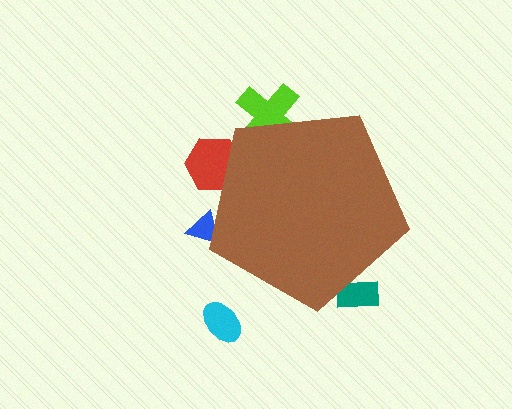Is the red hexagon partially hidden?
Yes, the red hexagon is partially hidden behind the brown pentagon.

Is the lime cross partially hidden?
Yes, the lime cross is partially hidden behind the brown pentagon.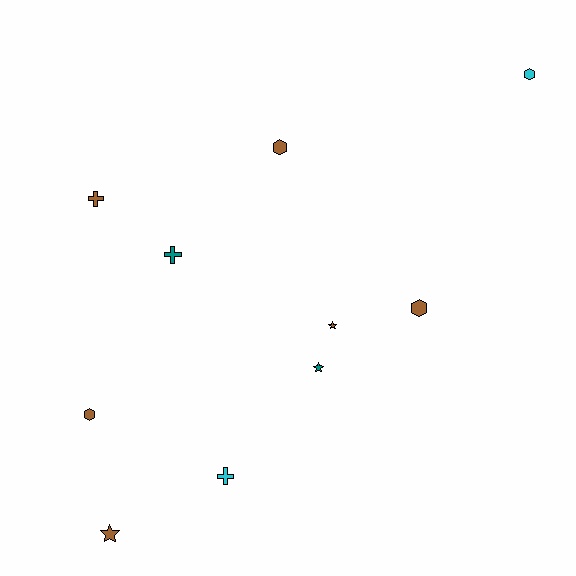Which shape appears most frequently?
Hexagon, with 4 objects.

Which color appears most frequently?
Brown, with 6 objects.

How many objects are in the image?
There are 10 objects.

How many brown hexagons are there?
There are 3 brown hexagons.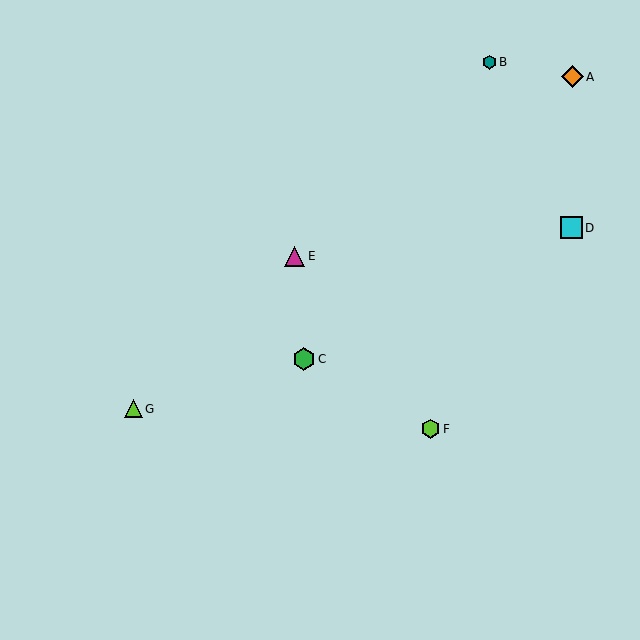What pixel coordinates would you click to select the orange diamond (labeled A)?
Click at (572, 77) to select the orange diamond A.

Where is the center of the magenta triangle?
The center of the magenta triangle is at (295, 256).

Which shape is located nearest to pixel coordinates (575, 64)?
The orange diamond (labeled A) at (572, 77) is nearest to that location.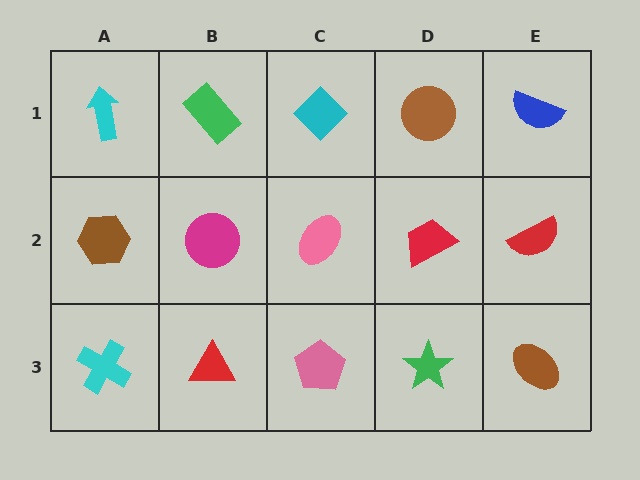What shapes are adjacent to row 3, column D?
A red trapezoid (row 2, column D), a pink pentagon (row 3, column C), a brown ellipse (row 3, column E).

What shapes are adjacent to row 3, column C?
A pink ellipse (row 2, column C), a red triangle (row 3, column B), a green star (row 3, column D).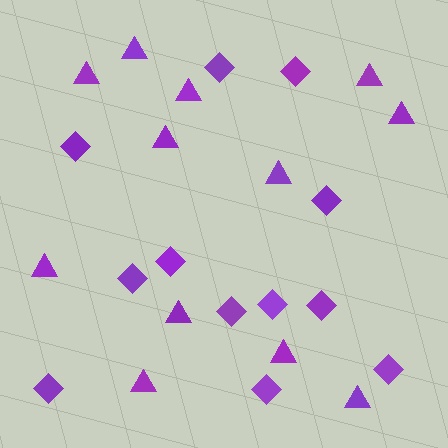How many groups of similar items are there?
There are 2 groups: one group of triangles (12) and one group of diamonds (12).